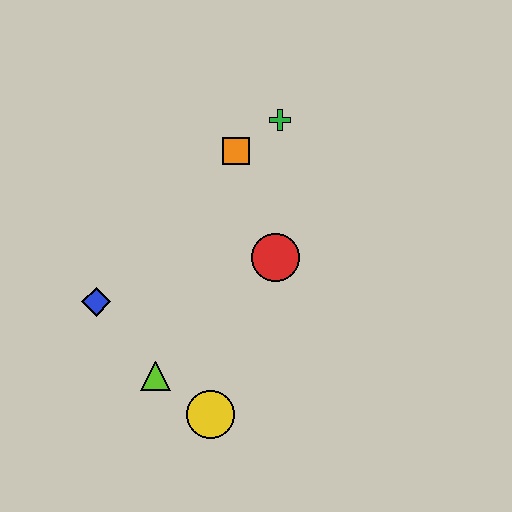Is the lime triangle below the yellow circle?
No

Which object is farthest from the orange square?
The yellow circle is farthest from the orange square.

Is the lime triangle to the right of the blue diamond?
Yes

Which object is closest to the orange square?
The green cross is closest to the orange square.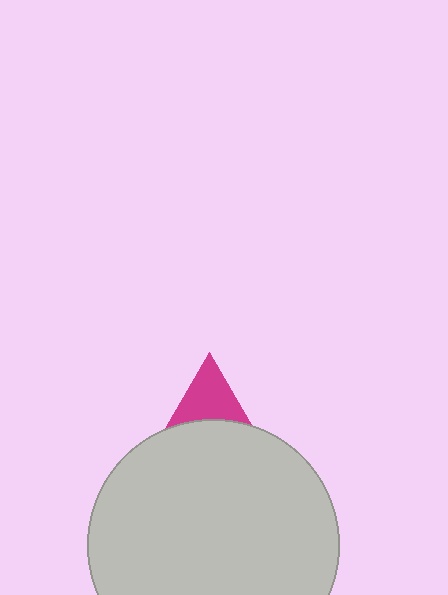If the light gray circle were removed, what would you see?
You would see the complete magenta triangle.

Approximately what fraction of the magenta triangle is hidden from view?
Roughly 58% of the magenta triangle is hidden behind the light gray circle.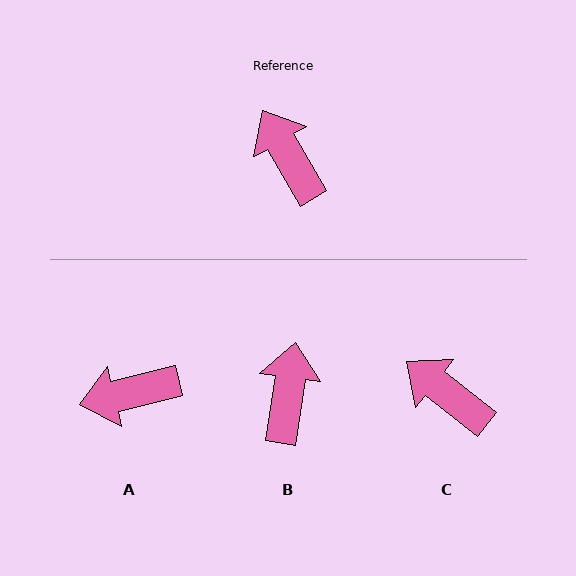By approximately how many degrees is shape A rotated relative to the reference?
Approximately 74 degrees counter-clockwise.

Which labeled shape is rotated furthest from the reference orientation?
A, about 74 degrees away.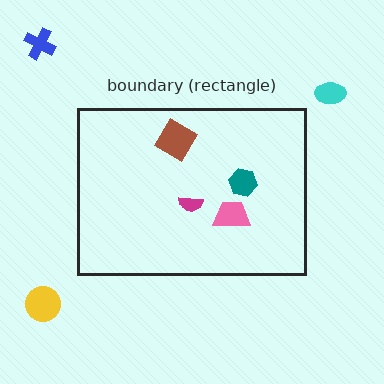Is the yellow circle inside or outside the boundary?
Outside.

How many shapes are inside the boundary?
4 inside, 3 outside.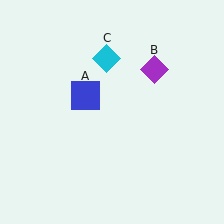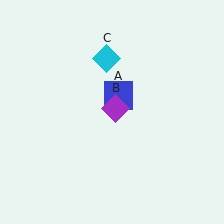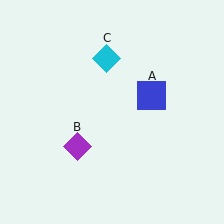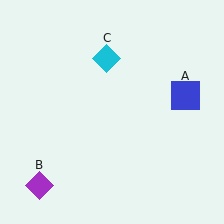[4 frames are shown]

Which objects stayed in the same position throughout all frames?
Cyan diamond (object C) remained stationary.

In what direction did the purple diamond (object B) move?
The purple diamond (object B) moved down and to the left.